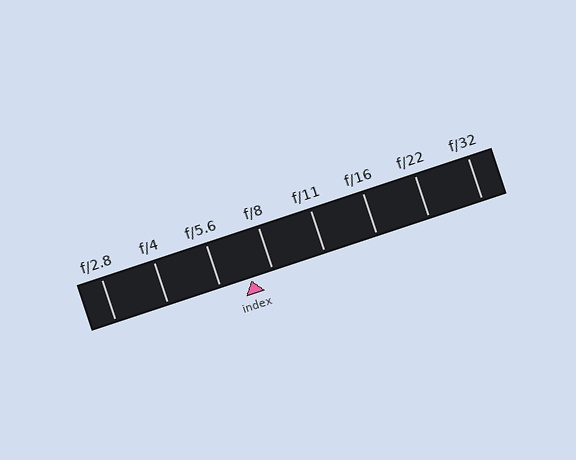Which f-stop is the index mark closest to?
The index mark is closest to f/8.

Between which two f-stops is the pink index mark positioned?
The index mark is between f/5.6 and f/8.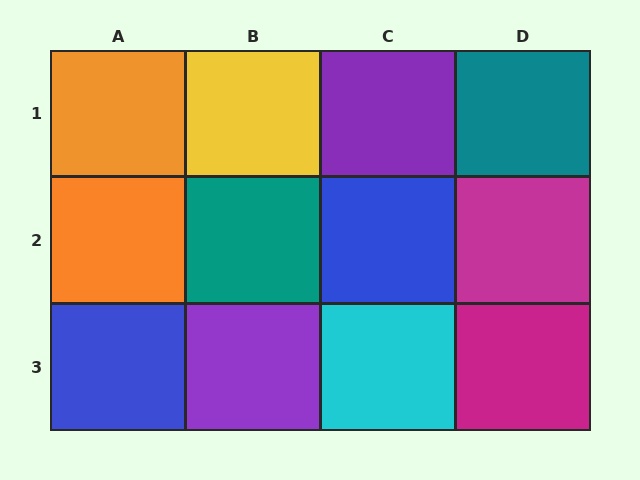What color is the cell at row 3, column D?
Magenta.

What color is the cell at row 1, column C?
Purple.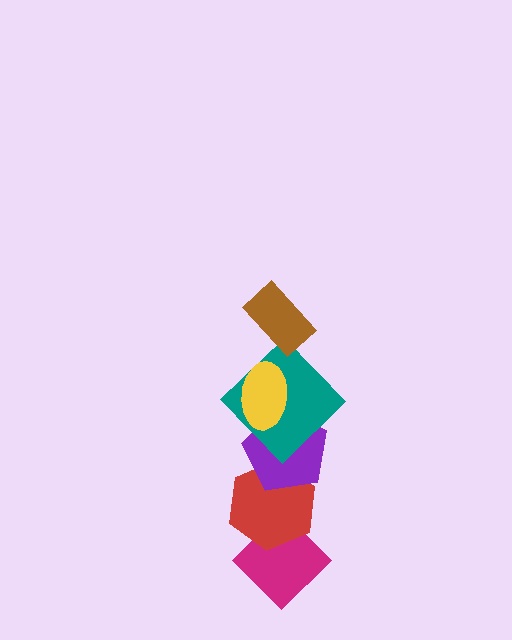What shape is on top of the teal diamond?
The yellow ellipse is on top of the teal diamond.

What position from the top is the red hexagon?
The red hexagon is 5th from the top.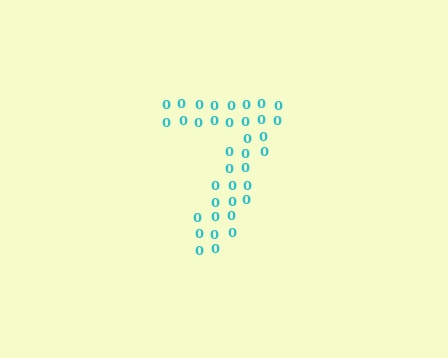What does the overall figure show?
The overall figure shows the digit 7.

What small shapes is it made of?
It is made of small digit 0's.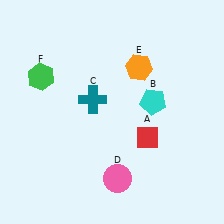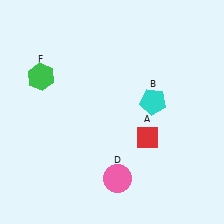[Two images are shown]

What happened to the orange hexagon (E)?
The orange hexagon (E) was removed in Image 2. It was in the top-right area of Image 1.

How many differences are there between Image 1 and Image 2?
There are 2 differences between the two images.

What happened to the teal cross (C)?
The teal cross (C) was removed in Image 2. It was in the top-left area of Image 1.